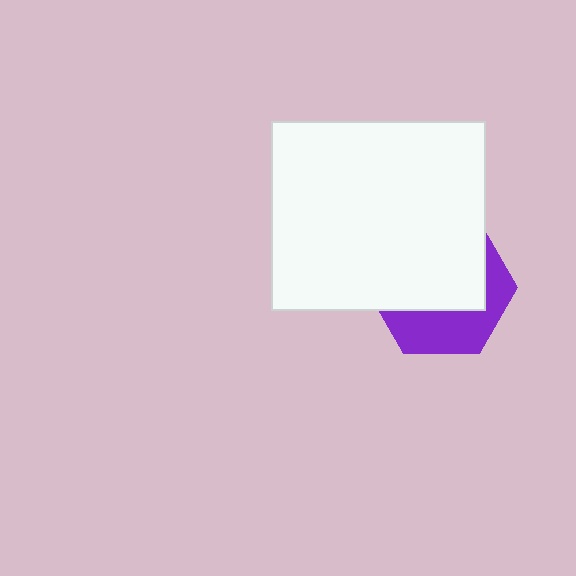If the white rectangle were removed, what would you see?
You would see the complete purple hexagon.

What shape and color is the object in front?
The object in front is a white rectangle.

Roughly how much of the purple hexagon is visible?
A small part of it is visible (roughly 38%).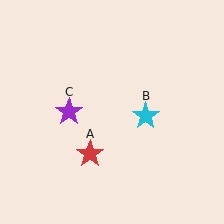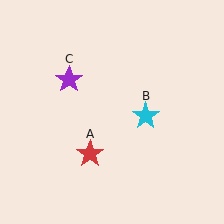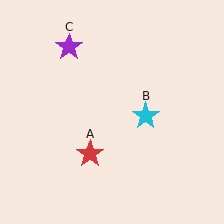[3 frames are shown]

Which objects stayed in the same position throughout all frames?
Red star (object A) and cyan star (object B) remained stationary.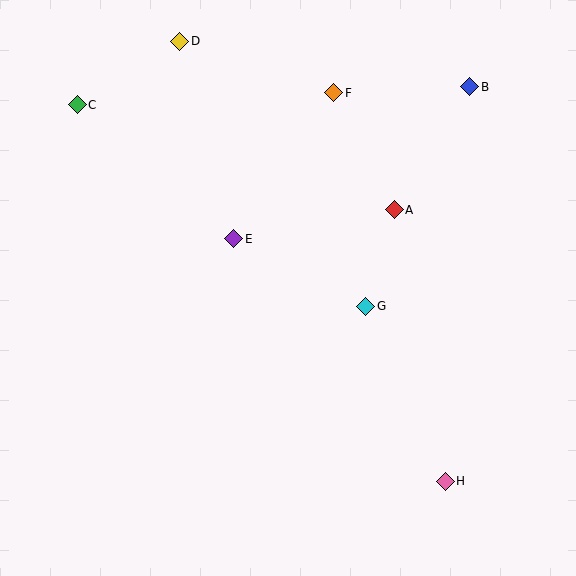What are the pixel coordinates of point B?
Point B is at (470, 87).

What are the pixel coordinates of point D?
Point D is at (180, 41).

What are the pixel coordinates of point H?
Point H is at (445, 481).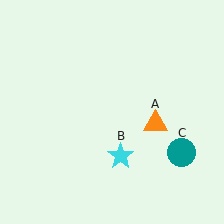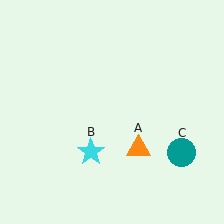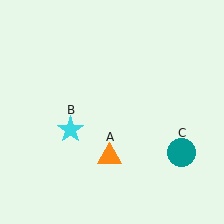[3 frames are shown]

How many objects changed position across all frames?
2 objects changed position: orange triangle (object A), cyan star (object B).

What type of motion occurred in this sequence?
The orange triangle (object A), cyan star (object B) rotated clockwise around the center of the scene.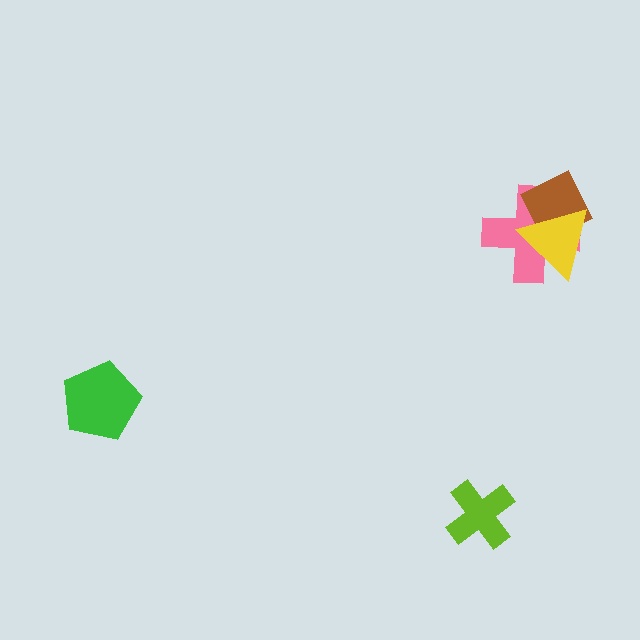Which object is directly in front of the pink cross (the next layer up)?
The brown diamond is directly in front of the pink cross.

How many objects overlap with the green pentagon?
0 objects overlap with the green pentagon.